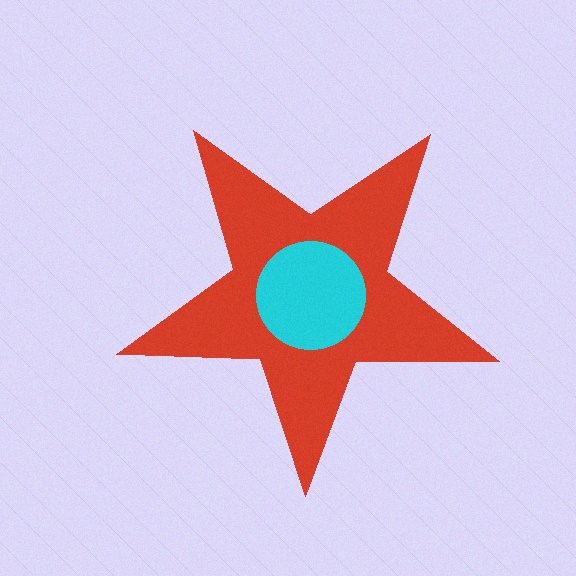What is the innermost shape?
The cyan circle.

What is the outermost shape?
The red star.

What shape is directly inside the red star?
The cyan circle.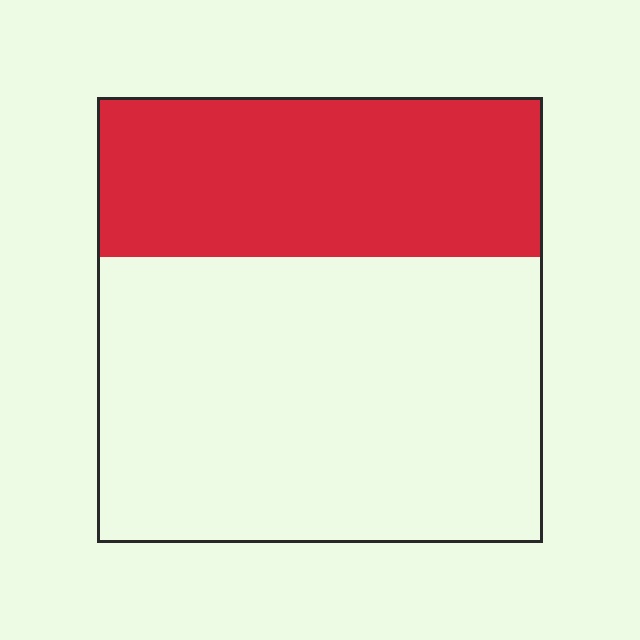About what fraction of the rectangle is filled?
About three eighths (3/8).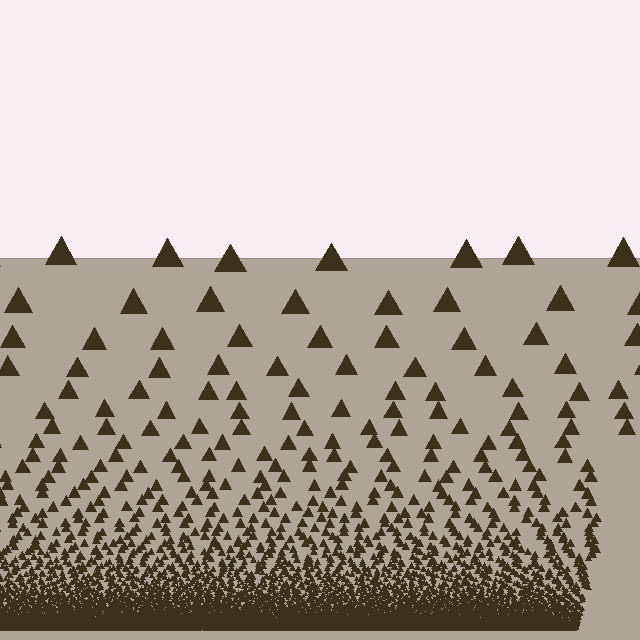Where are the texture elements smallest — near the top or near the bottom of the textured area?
Near the bottom.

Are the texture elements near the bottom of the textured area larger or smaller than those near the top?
Smaller. The gradient is inverted — elements near the bottom are smaller and denser.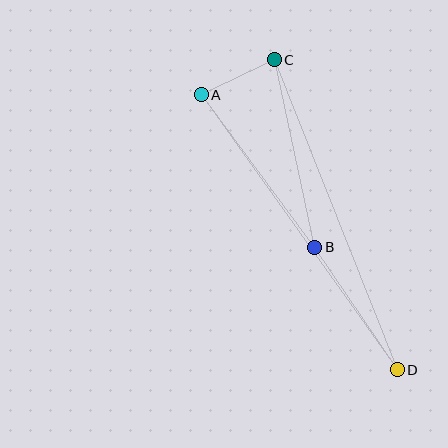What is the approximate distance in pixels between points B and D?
The distance between B and D is approximately 148 pixels.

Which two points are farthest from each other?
Points A and D are farthest from each other.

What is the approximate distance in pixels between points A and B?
The distance between A and B is approximately 190 pixels.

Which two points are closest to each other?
Points A and C are closest to each other.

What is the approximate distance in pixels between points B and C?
The distance between B and C is approximately 192 pixels.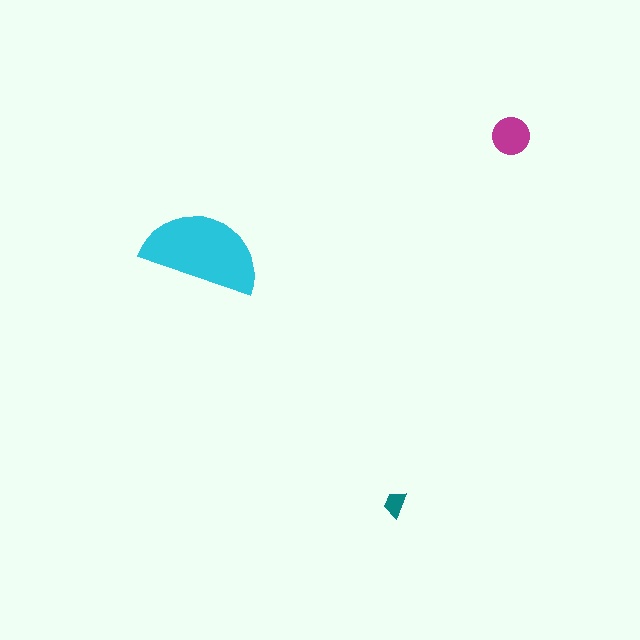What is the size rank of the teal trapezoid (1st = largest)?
3rd.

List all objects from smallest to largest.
The teal trapezoid, the magenta circle, the cyan semicircle.